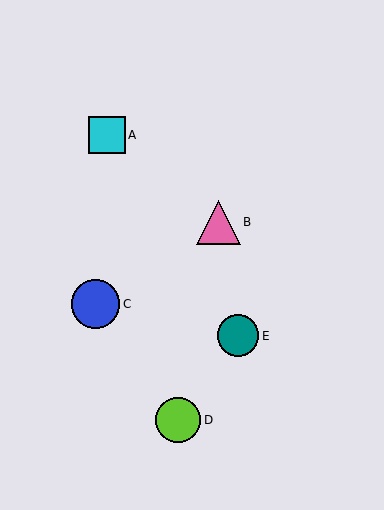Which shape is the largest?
The blue circle (labeled C) is the largest.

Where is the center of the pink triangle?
The center of the pink triangle is at (218, 222).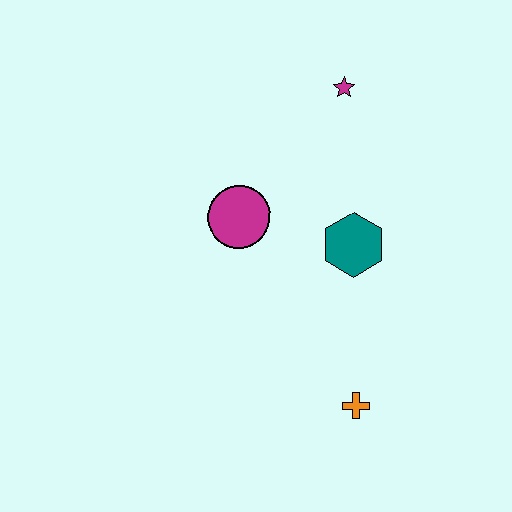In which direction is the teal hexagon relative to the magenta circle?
The teal hexagon is to the right of the magenta circle.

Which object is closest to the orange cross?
The teal hexagon is closest to the orange cross.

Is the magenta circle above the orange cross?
Yes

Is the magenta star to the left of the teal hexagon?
Yes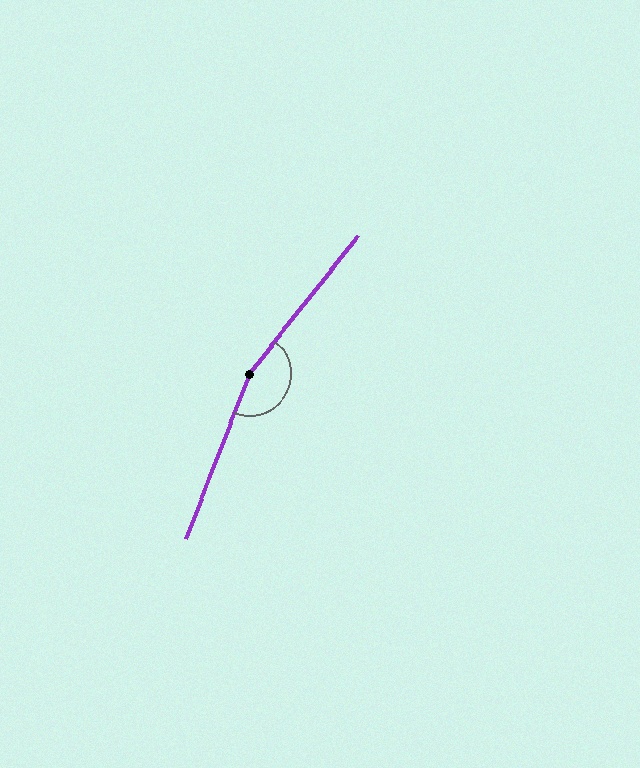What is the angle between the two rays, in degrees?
Approximately 163 degrees.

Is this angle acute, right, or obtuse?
It is obtuse.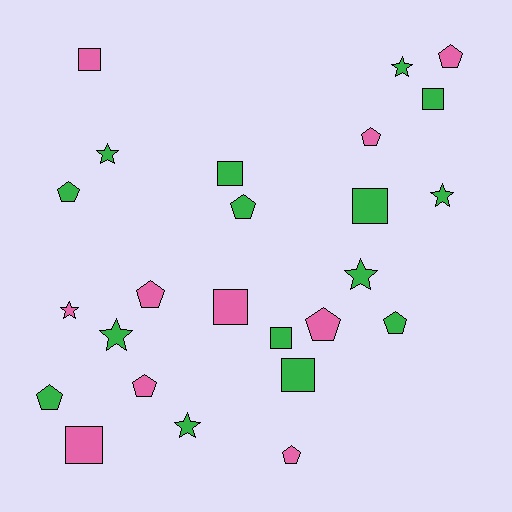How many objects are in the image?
There are 25 objects.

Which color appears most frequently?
Green, with 15 objects.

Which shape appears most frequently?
Pentagon, with 10 objects.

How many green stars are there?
There are 6 green stars.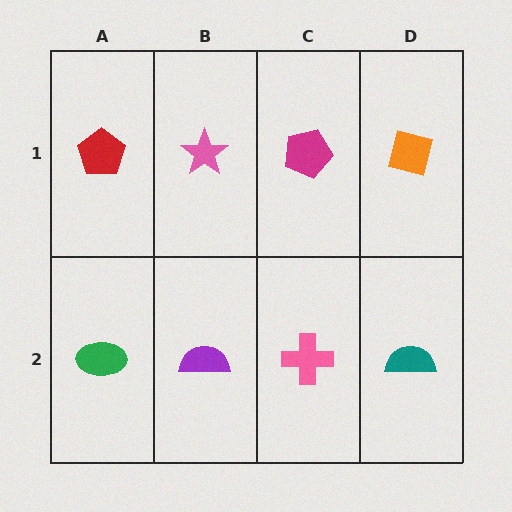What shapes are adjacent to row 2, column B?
A pink star (row 1, column B), a green ellipse (row 2, column A), a pink cross (row 2, column C).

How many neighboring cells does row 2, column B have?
3.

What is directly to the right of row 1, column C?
An orange square.